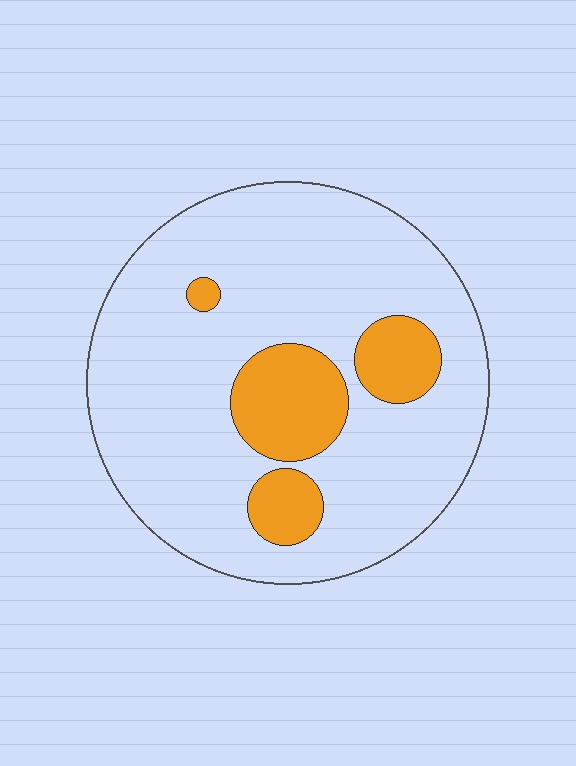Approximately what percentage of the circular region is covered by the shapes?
Approximately 20%.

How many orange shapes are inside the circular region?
4.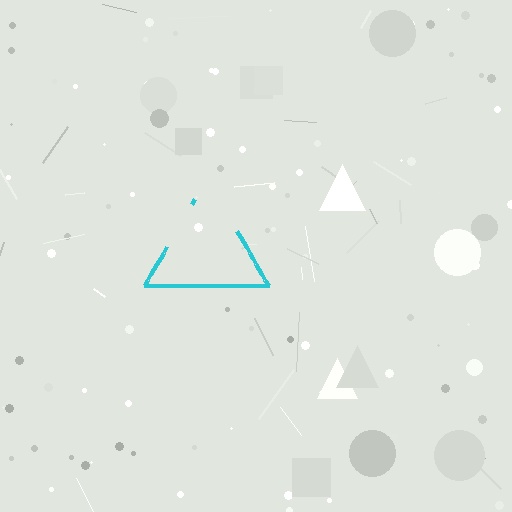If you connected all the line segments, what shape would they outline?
They would outline a triangle.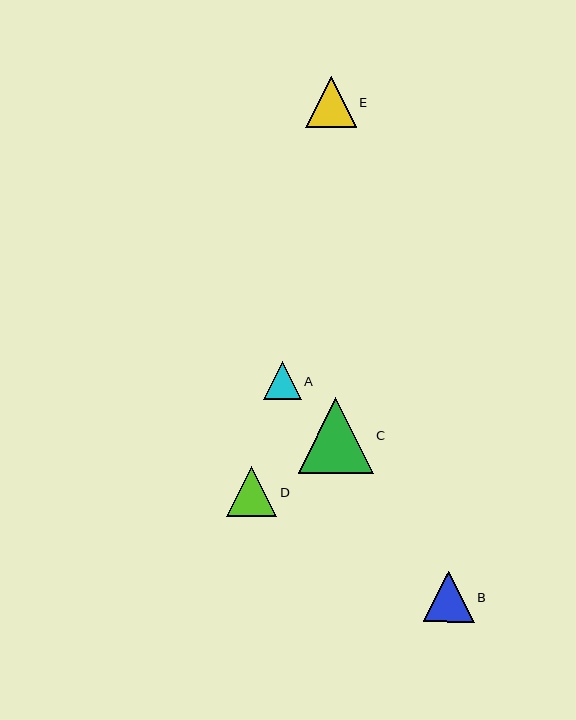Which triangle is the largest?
Triangle C is the largest with a size of approximately 75 pixels.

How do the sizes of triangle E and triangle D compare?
Triangle E and triangle D are approximately the same size.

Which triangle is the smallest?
Triangle A is the smallest with a size of approximately 38 pixels.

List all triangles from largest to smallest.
From largest to smallest: C, B, E, D, A.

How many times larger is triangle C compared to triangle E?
Triangle C is approximately 1.5 times the size of triangle E.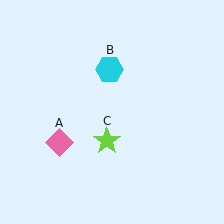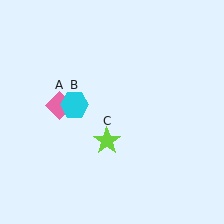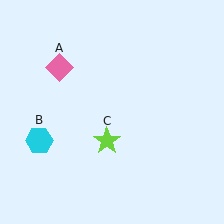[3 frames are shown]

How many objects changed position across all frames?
2 objects changed position: pink diamond (object A), cyan hexagon (object B).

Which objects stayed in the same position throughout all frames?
Lime star (object C) remained stationary.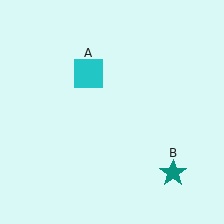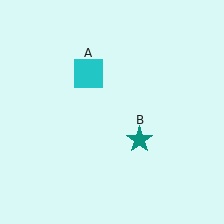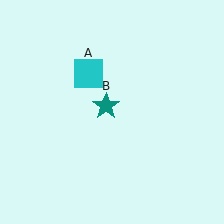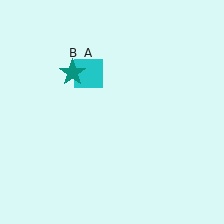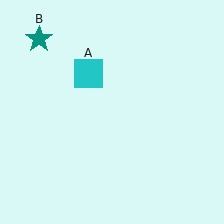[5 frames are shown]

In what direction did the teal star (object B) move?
The teal star (object B) moved up and to the left.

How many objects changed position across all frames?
1 object changed position: teal star (object B).